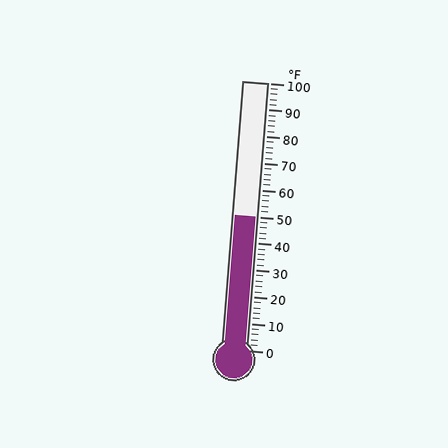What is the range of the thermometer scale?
The thermometer scale ranges from 0°F to 100°F.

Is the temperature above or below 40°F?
The temperature is above 40°F.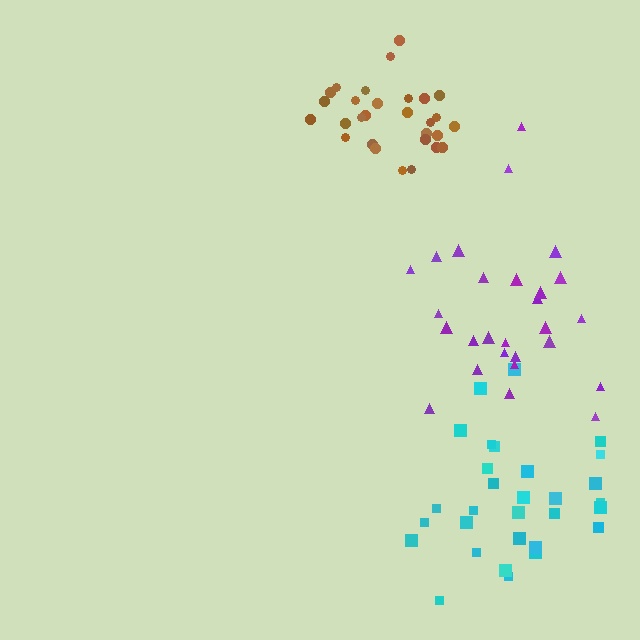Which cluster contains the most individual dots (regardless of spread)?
Cyan (30).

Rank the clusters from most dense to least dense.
brown, cyan, purple.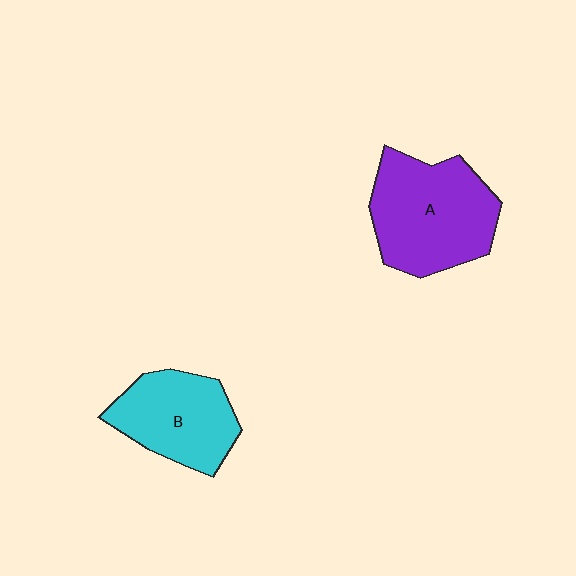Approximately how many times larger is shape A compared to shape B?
Approximately 1.3 times.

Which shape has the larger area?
Shape A (purple).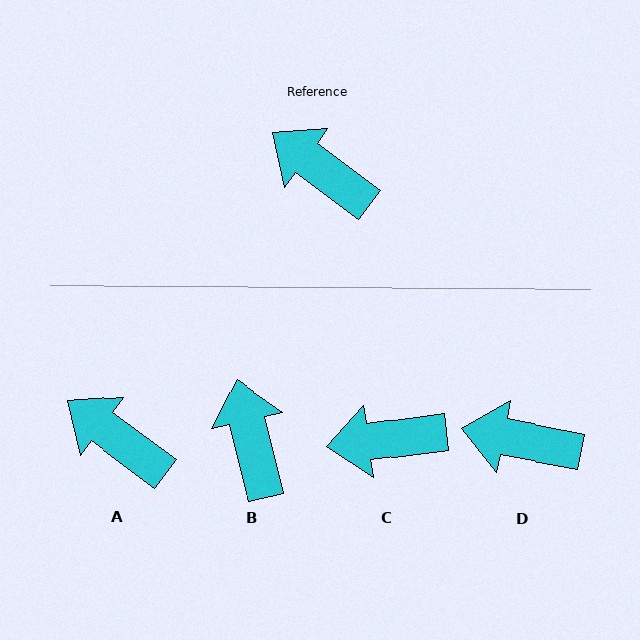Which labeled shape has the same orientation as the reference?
A.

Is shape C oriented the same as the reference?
No, it is off by about 44 degrees.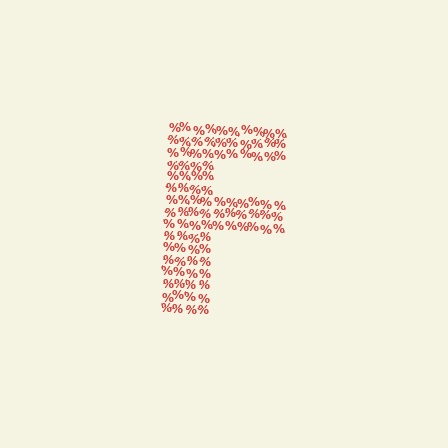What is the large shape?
The large shape is the letter F.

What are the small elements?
The small elements are percent signs.